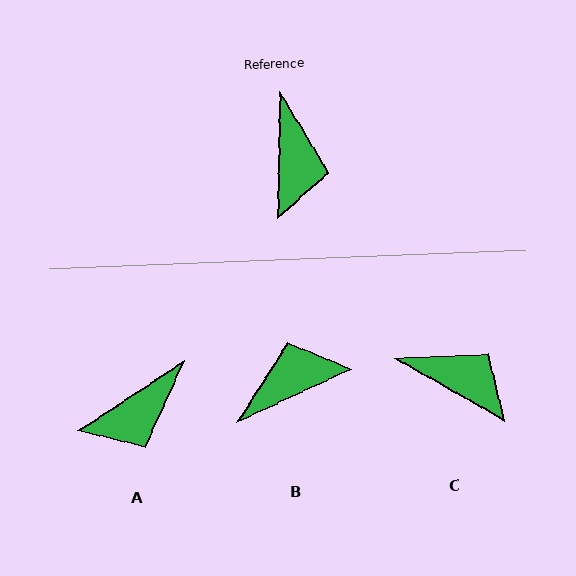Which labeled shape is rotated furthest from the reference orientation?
B, about 116 degrees away.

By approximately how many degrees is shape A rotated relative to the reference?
Approximately 56 degrees clockwise.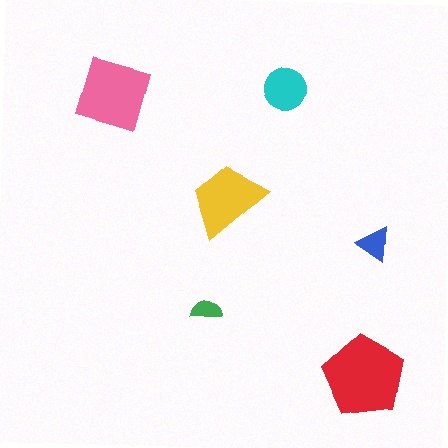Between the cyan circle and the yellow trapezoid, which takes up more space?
The yellow trapezoid.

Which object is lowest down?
The red pentagon is bottommost.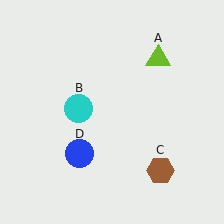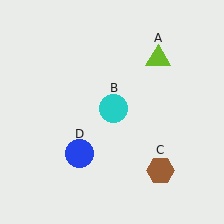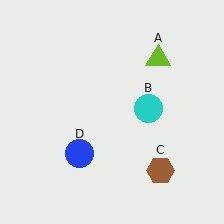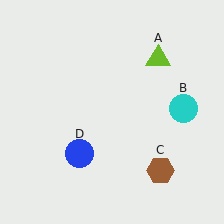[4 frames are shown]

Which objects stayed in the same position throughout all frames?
Lime triangle (object A) and brown hexagon (object C) and blue circle (object D) remained stationary.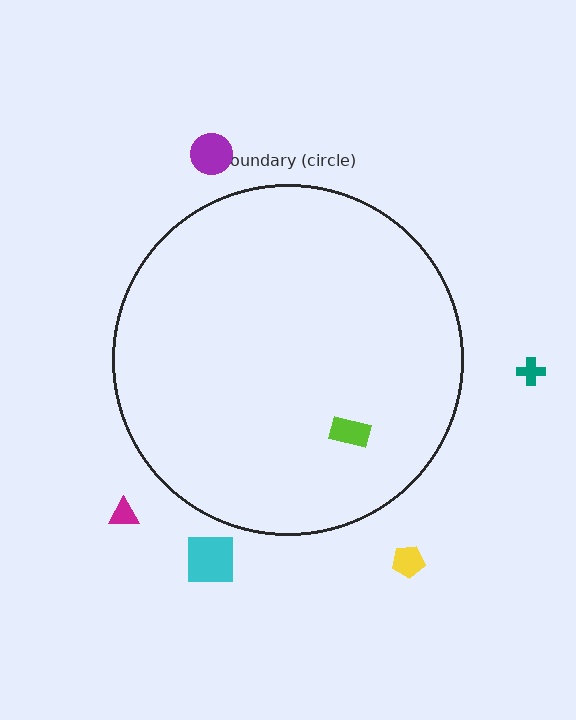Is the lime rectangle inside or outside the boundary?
Inside.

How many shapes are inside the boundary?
1 inside, 5 outside.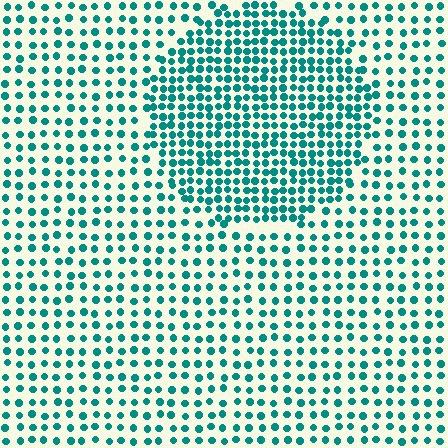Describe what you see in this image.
The image contains small teal elements arranged at two different densities. A circle-shaped region is visible where the elements are more densely packed than the surrounding area.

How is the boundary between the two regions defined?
The boundary is defined by a change in element density (approximately 1.9x ratio). All elements are the same color, size, and shape.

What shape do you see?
I see a circle.